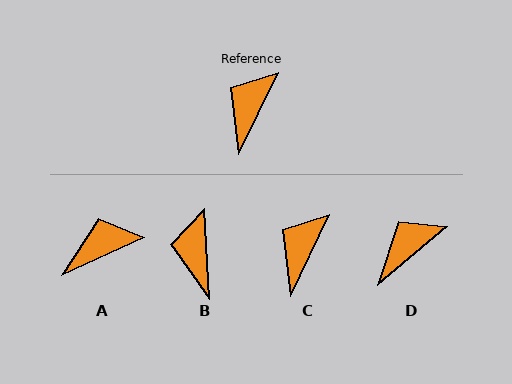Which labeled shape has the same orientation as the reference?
C.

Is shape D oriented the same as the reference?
No, it is off by about 24 degrees.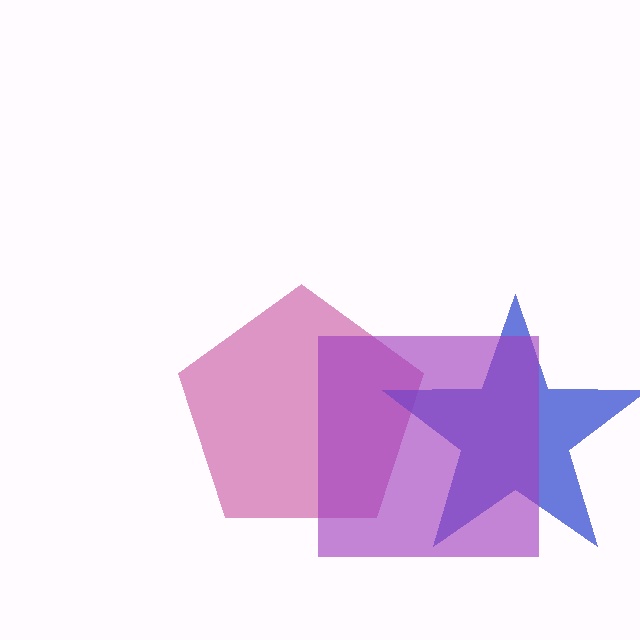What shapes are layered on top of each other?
The layered shapes are: a magenta pentagon, a blue star, a purple square.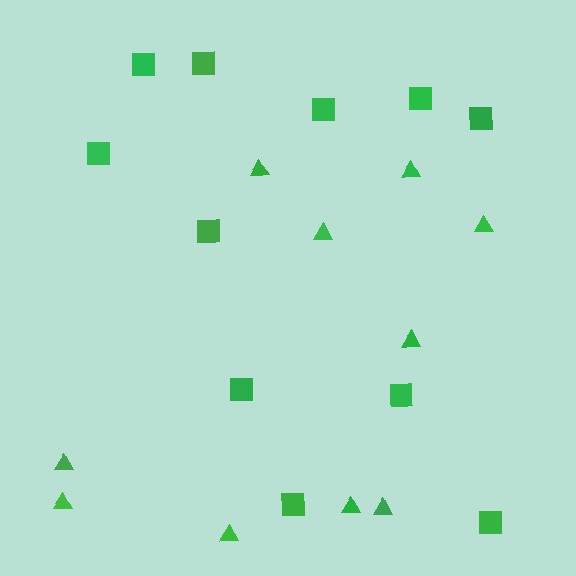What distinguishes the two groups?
There are 2 groups: one group of squares (11) and one group of triangles (10).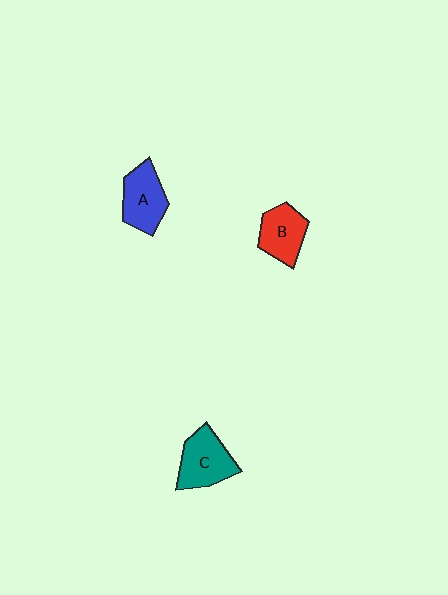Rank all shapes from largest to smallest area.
From largest to smallest: C (teal), A (blue), B (red).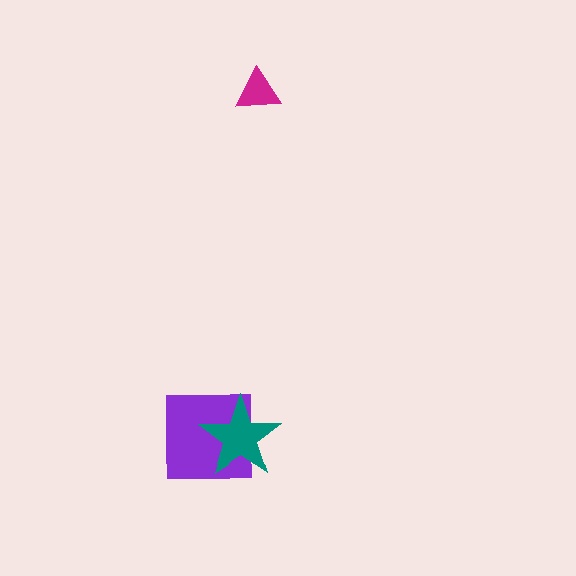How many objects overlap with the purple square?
1 object overlaps with the purple square.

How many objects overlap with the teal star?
1 object overlaps with the teal star.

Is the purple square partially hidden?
Yes, it is partially covered by another shape.